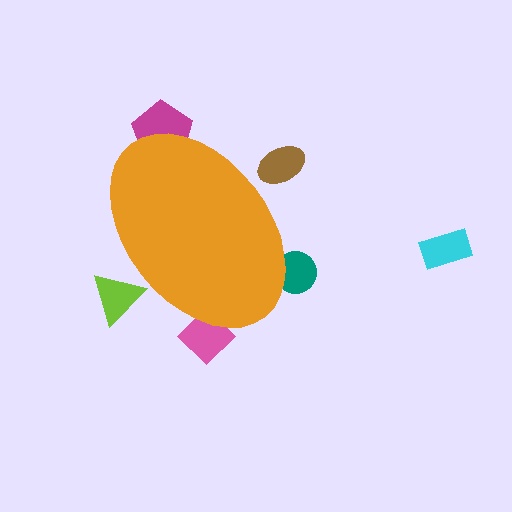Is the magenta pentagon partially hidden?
Yes, the magenta pentagon is partially hidden behind the orange ellipse.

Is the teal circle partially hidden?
Yes, the teal circle is partially hidden behind the orange ellipse.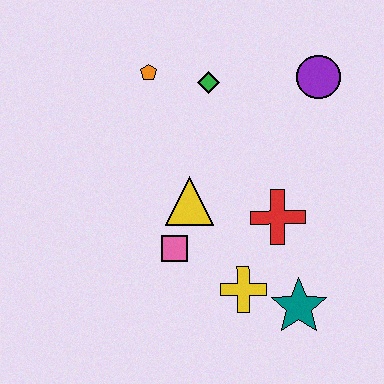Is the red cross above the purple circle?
No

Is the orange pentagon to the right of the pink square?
No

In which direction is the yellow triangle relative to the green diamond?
The yellow triangle is below the green diamond.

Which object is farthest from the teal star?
The orange pentagon is farthest from the teal star.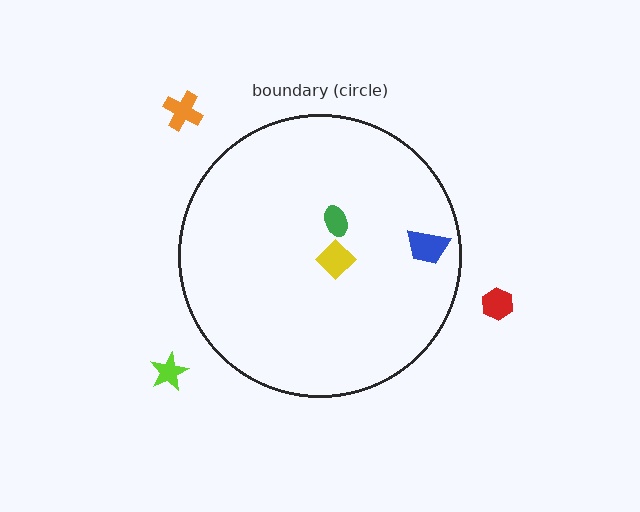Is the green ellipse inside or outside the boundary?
Inside.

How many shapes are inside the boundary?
3 inside, 3 outside.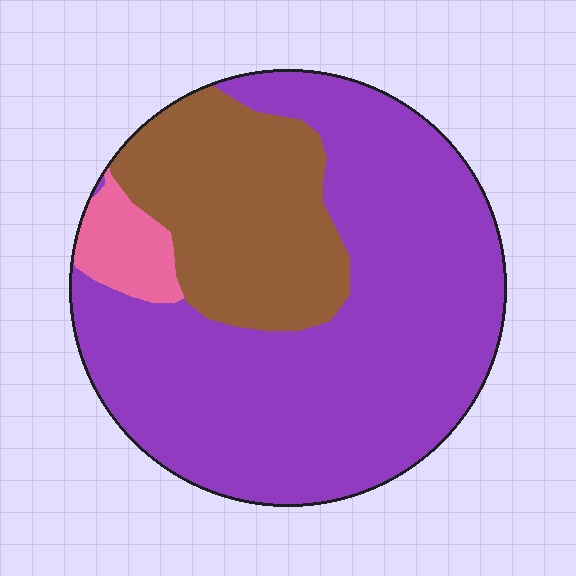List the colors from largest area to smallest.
From largest to smallest: purple, brown, pink.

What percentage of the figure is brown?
Brown covers 26% of the figure.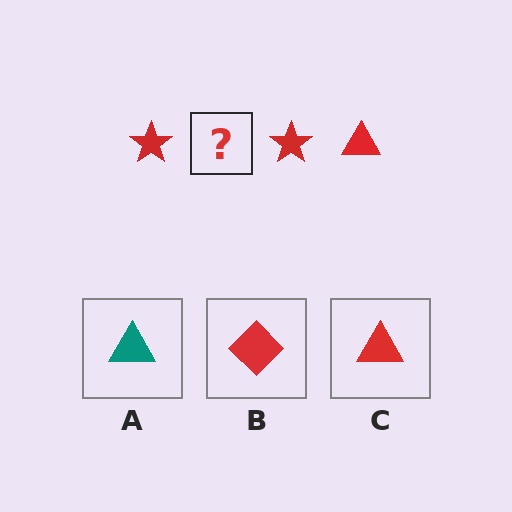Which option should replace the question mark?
Option C.